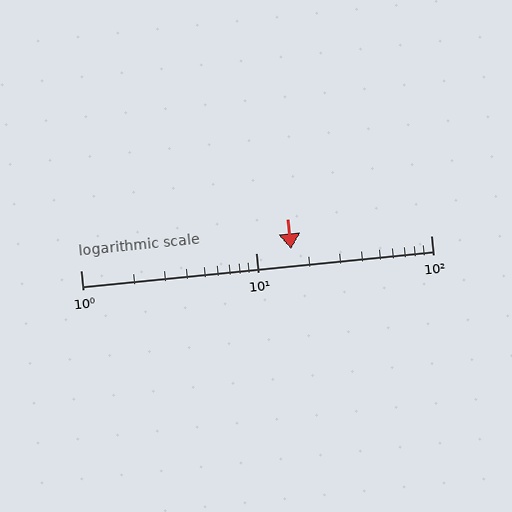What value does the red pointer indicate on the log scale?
The pointer indicates approximately 16.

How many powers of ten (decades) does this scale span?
The scale spans 2 decades, from 1 to 100.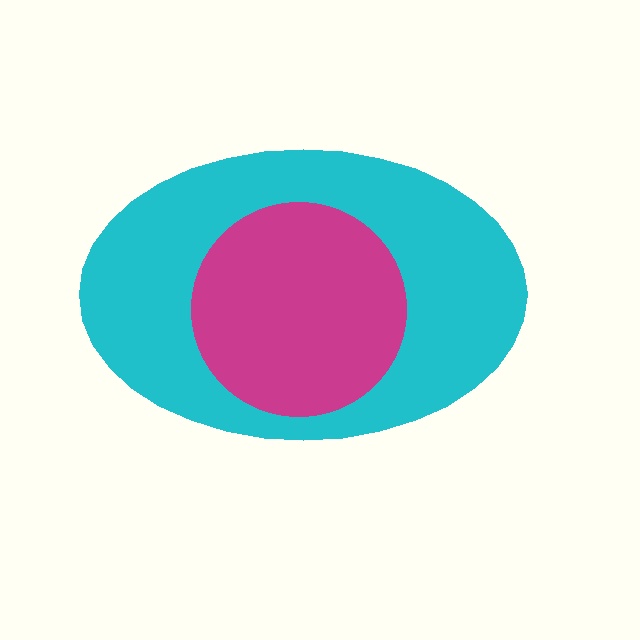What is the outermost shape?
The cyan ellipse.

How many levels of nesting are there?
2.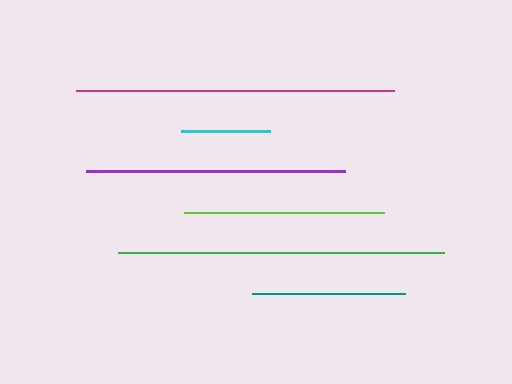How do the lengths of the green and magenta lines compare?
The green and magenta lines are approximately the same length.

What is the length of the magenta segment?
The magenta segment is approximately 318 pixels long.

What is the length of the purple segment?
The purple segment is approximately 259 pixels long.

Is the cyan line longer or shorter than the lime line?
The lime line is longer than the cyan line.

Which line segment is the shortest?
The cyan line is the shortest at approximately 89 pixels.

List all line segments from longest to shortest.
From longest to shortest: green, magenta, purple, lime, teal, cyan.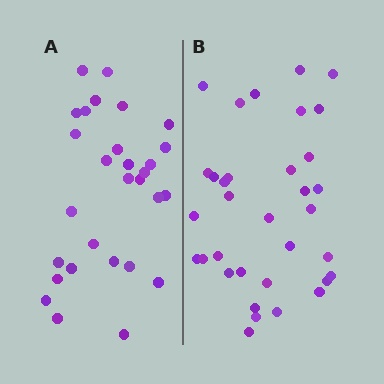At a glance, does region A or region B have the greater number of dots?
Region B (the right region) has more dots.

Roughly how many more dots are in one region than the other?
Region B has about 5 more dots than region A.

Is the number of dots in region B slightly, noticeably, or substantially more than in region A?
Region B has only slightly more — the two regions are fairly close. The ratio is roughly 1.2 to 1.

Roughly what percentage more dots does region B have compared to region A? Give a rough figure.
About 15% more.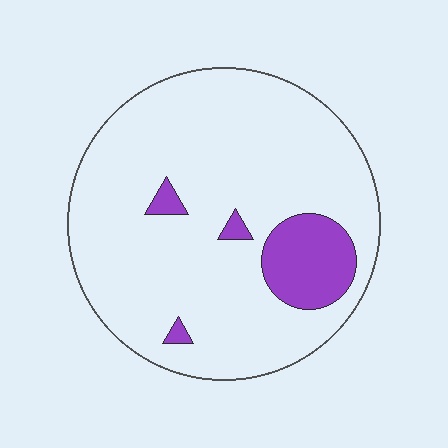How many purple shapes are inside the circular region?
4.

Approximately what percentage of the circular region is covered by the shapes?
Approximately 10%.